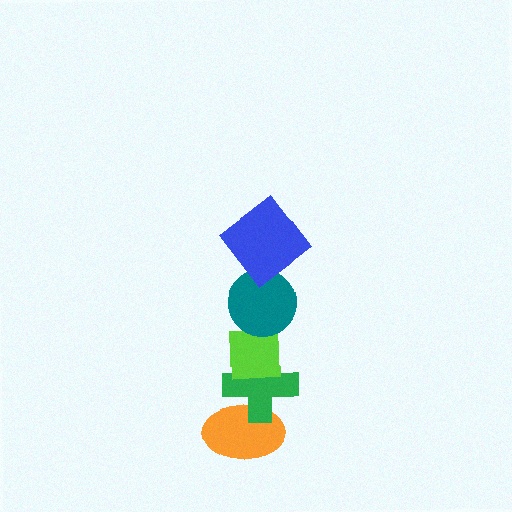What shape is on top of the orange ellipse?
The green cross is on top of the orange ellipse.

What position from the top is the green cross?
The green cross is 4th from the top.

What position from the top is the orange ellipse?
The orange ellipse is 5th from the top.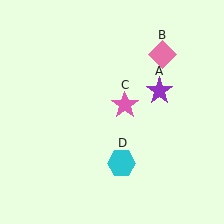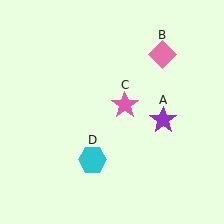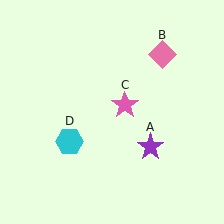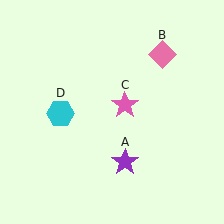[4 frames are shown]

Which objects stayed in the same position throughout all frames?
Pink diamond (object B) and pink star (object C) remained stationary.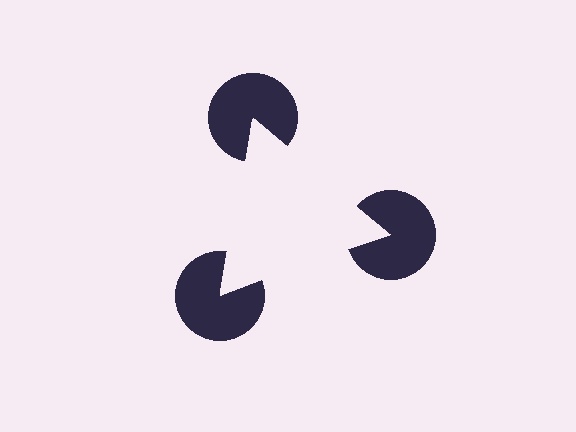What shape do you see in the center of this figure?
An illusory triangle — its edges are inferred from the aligned wedge cuts in the pac-man discs, not physically drawn.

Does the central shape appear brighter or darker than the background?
It typically appears slightly brighter than the background, even though no actual brightness change is drawn.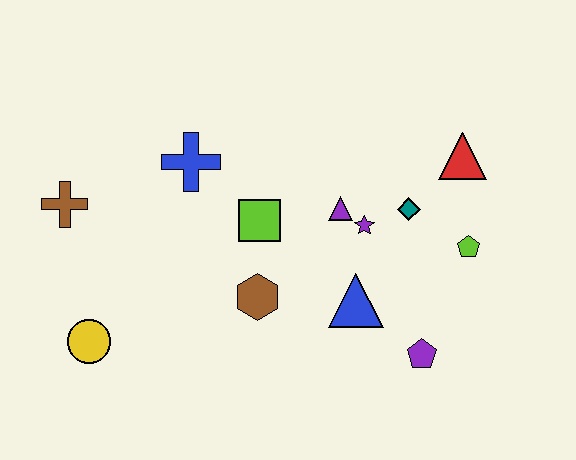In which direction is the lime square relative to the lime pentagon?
The lime square is to the left of the lime pentagon.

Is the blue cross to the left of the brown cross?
No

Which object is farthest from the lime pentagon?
The brown cross is farthest from the lime pentagon.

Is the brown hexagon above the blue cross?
No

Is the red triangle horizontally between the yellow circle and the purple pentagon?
No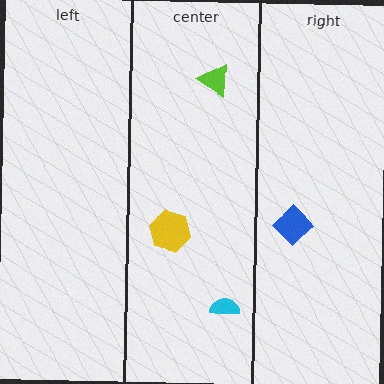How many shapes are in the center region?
3.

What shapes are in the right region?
The blue diamond.